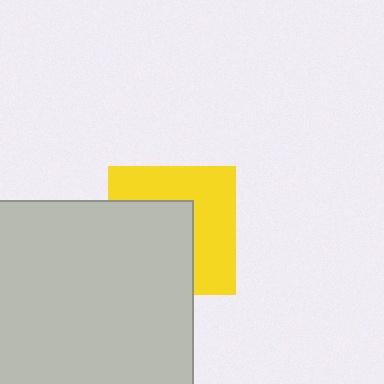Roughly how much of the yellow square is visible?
About half of it is visible (roughly 50%).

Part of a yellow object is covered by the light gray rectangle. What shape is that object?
It is a square.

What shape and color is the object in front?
The object in front is a light gray rectangle.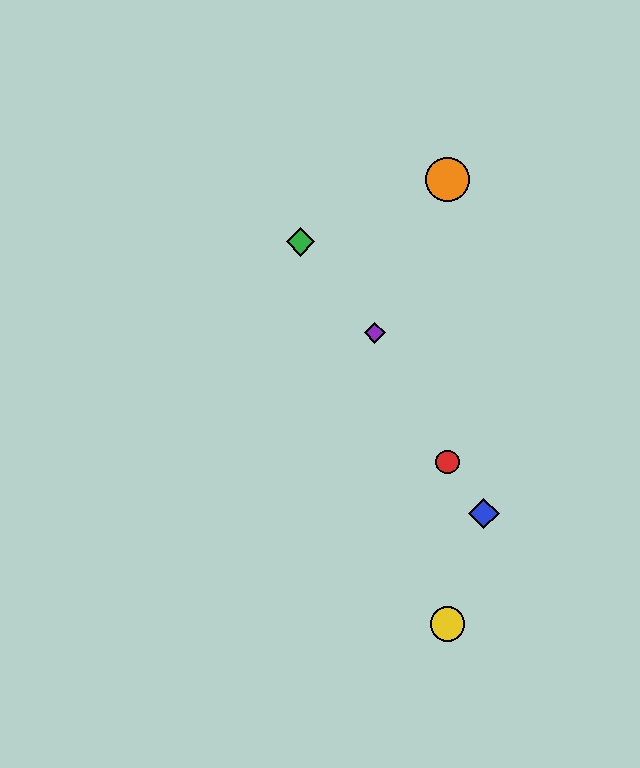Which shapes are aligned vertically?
The red circle, the yellow circle, the orange circle are aligned vertically.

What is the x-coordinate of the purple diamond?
The purple diamond is at x≈375.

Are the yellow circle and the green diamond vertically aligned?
No, the yellow circle is at x≈447 and the green diamond is at x≈301.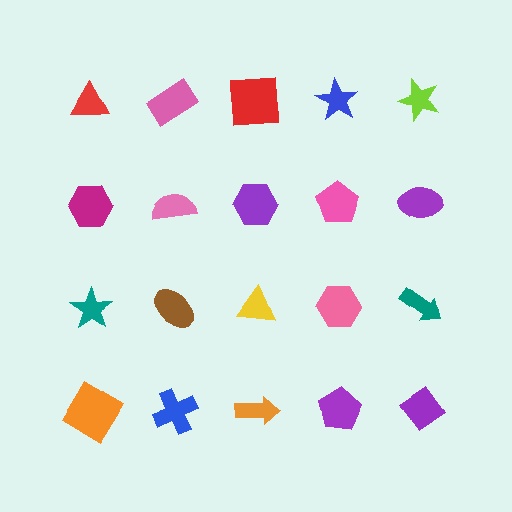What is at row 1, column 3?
A red square.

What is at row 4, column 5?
A purple diamond.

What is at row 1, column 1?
A red triangle.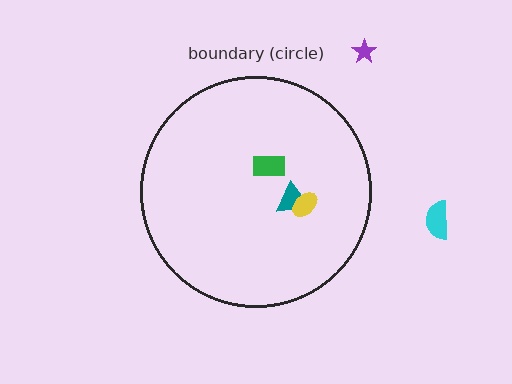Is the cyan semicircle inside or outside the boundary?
Outside.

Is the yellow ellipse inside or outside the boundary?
Inside.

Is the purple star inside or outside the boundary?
Outside.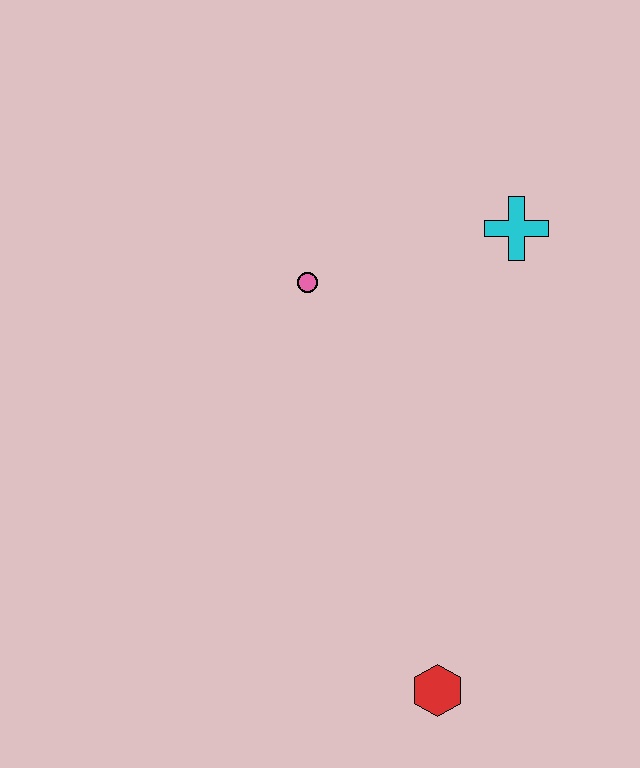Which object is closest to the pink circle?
The cyan cross is closest to the pink circle.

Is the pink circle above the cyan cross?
No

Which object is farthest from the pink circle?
The red hexagon is farthest from the pink circle.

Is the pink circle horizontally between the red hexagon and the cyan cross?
No